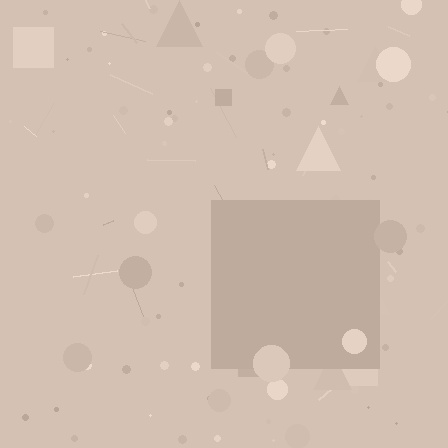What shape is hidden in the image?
A square is hidden in the image.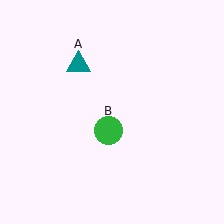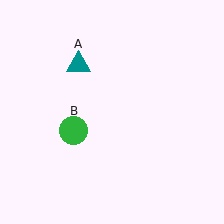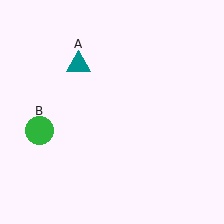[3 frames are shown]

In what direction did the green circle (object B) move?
The green circle (object B) moved left.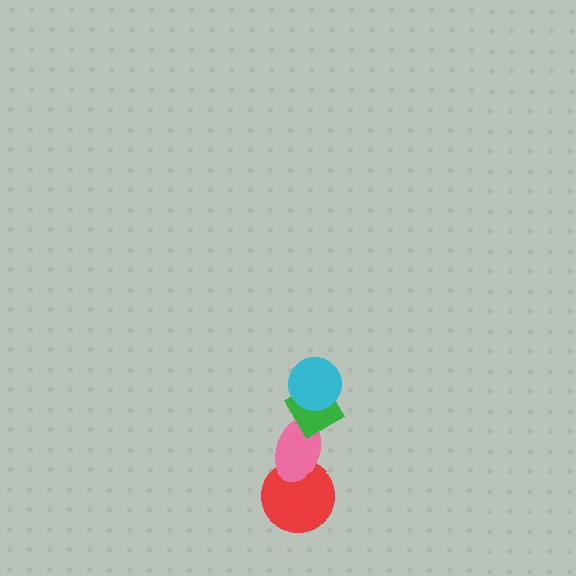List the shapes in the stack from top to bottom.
From top to bottom: the cyan circle, the green diamond, the pink ellipse, the red circle.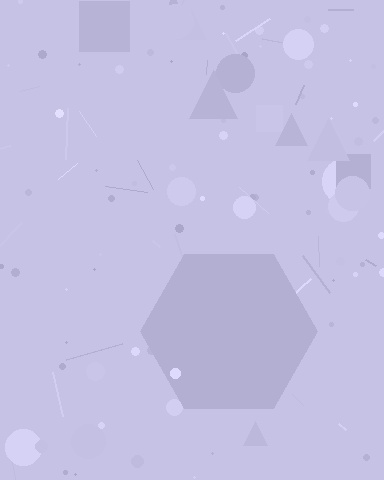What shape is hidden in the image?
A hexagon is hidden in the image.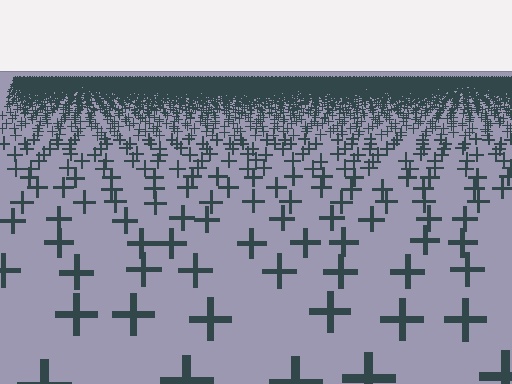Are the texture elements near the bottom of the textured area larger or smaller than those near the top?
Larger. Near the bottom, elements are closer to the viewer and appear at a bigger on-screen size.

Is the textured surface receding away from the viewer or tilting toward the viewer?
The surface is receding away from the viewer. Texture elements get smaller and denser toward the top.